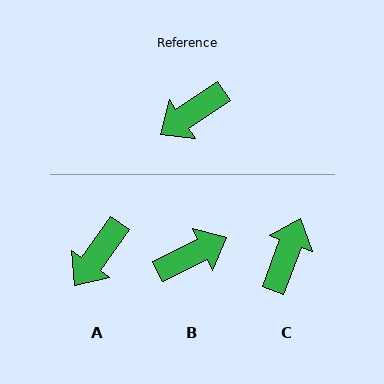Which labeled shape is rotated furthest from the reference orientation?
B, about 172 degrees away.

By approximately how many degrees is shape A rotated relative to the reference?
Approximately 20 degrees counter-clockwise.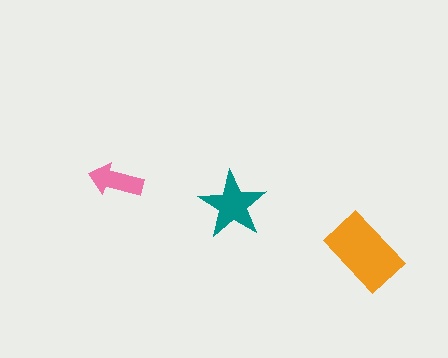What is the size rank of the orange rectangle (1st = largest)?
1st.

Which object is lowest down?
The orange rectangle is bottommost.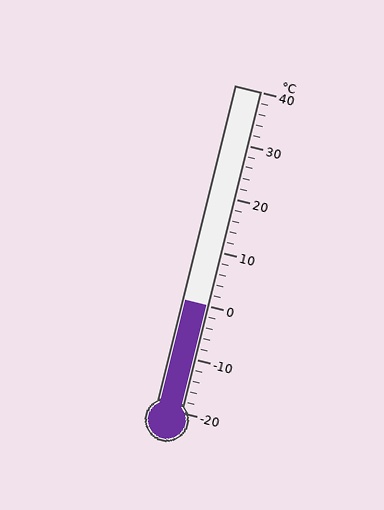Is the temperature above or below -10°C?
The temperature is above -10°C.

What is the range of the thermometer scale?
The thermometer scale ranges from -20°C to 40°C.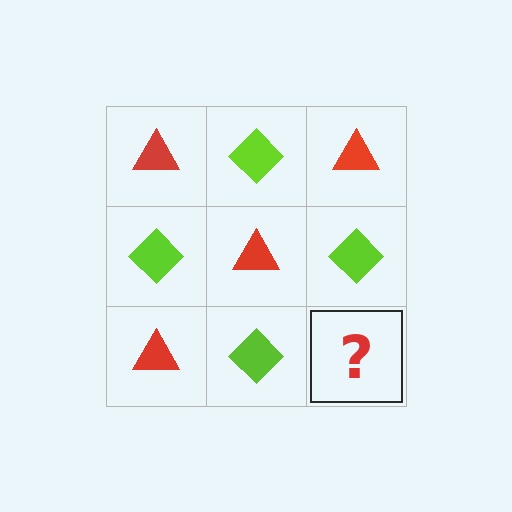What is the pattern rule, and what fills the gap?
The rule is that it alternates red triangle and lime diamond in a checkerboard pattern. The gap should be filled with a red triangle.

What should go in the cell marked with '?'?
The missing cell should contain a red triangle.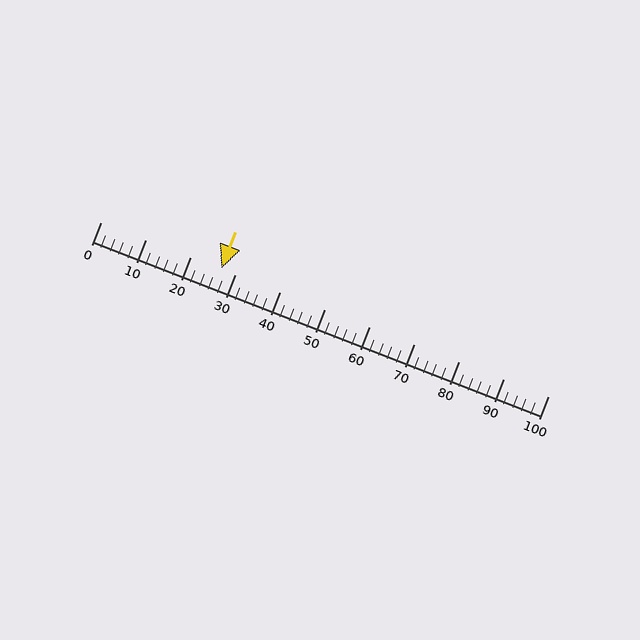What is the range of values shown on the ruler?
The ruler shows values from 0 to 100.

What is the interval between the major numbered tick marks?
The major tick marks are spaced 10 units apart.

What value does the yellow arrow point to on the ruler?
The yellow arrow points to approximately 27.